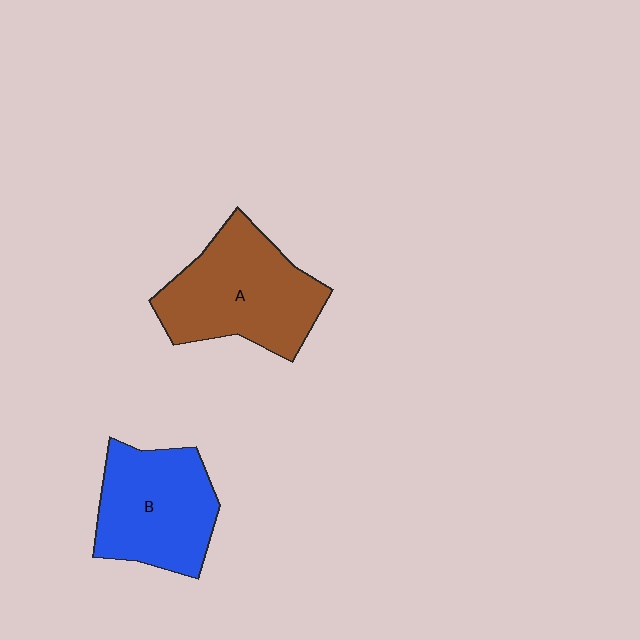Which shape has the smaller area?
Shape B (blue).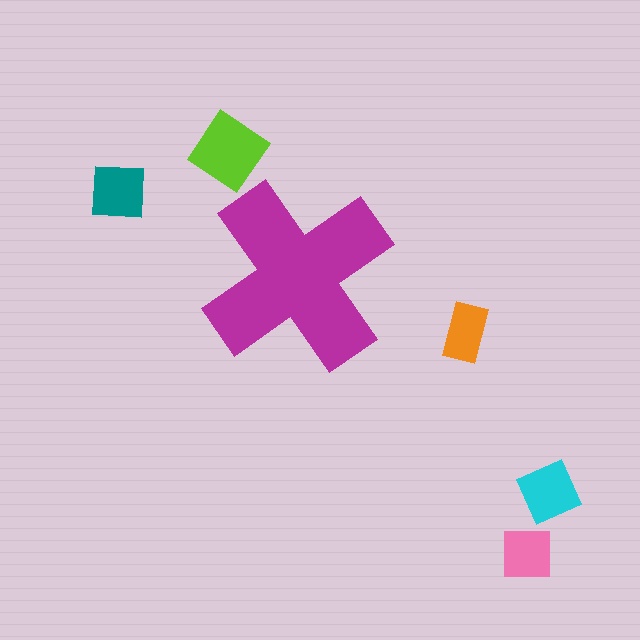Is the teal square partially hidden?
No, the teal square is fully visible.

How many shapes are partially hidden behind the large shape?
0 shapes are partially hidden.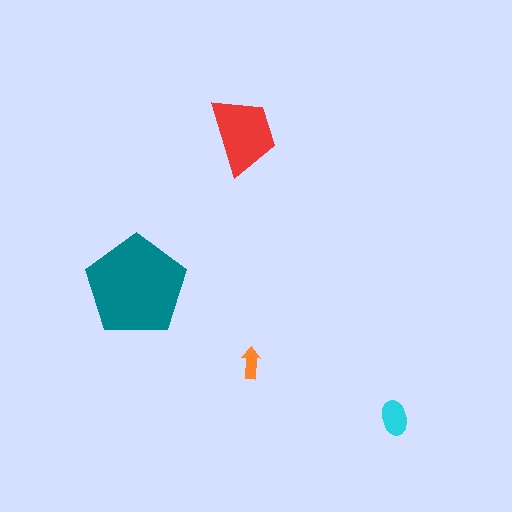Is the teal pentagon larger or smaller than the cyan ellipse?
Larger.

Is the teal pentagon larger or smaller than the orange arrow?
Larger.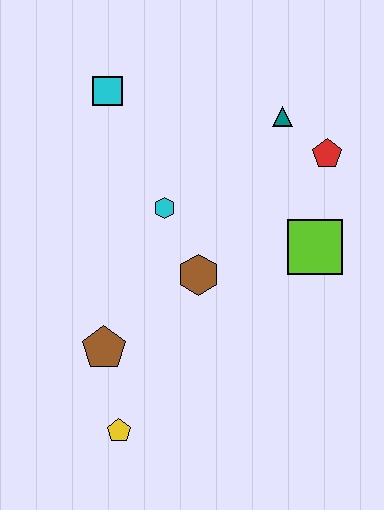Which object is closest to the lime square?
The red pentagon is closest to the lime square.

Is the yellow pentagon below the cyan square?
Yes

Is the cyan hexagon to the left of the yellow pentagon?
No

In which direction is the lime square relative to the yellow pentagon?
The lime square is to the right of the yellow pentagon.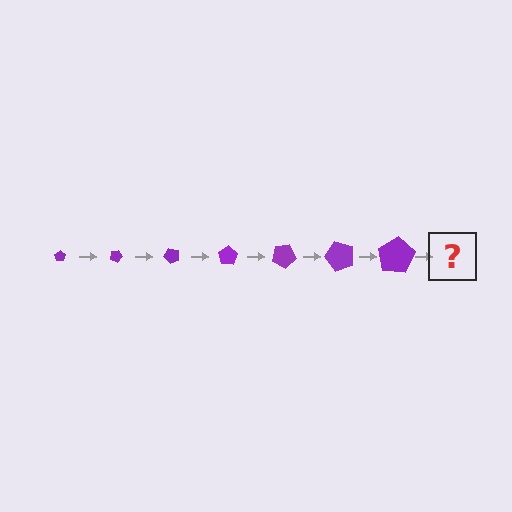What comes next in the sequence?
The next element should be a pentagon, larger than the previous one and rotated 175 degrees from the start.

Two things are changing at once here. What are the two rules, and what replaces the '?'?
The two rules are that the pentagon grows larger each step and it rotates 25 degrees each step. The '?' should be a pentagon, larger than the previous one and rotated 175 degrees from the start.